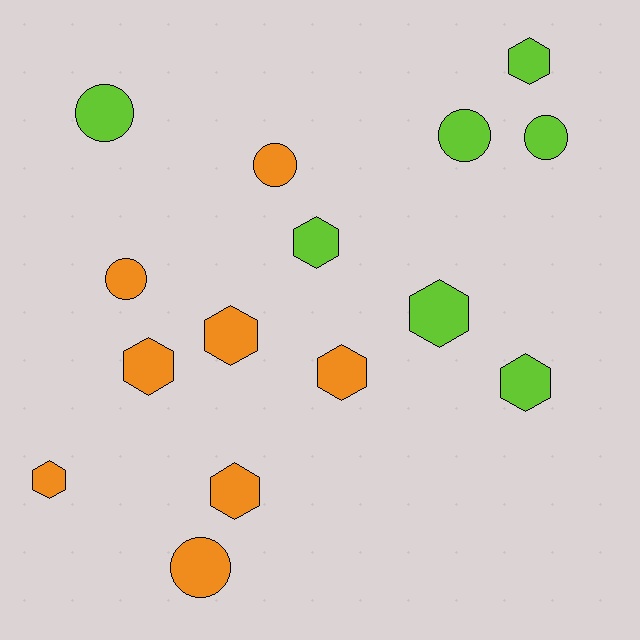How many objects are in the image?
There are 15 objects.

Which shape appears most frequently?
Hexagon, with 9 objects.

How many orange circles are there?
There are 3 orange circles.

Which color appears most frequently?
Orange, with 8 objects.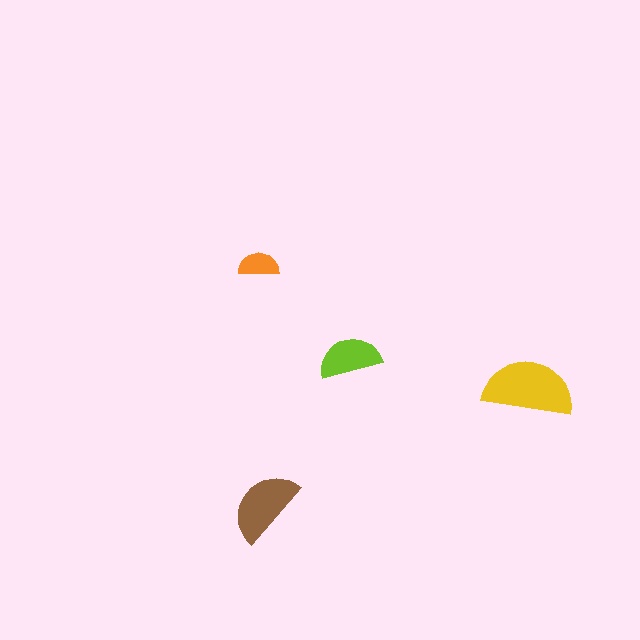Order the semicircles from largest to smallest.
the yellow one, the brown one, the lime one, the orange one.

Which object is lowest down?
The brown semicircle is bottommost.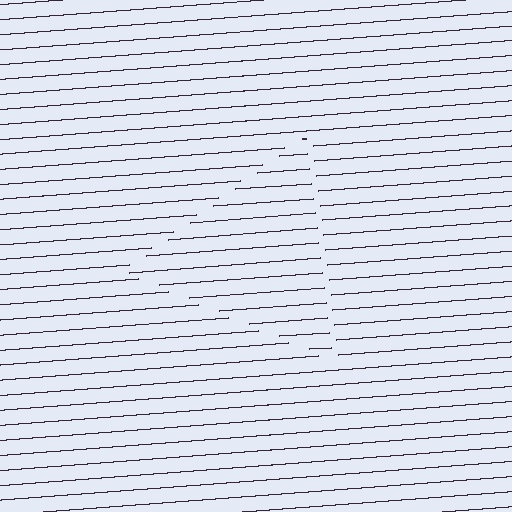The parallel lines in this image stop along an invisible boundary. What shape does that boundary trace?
An illusory triangle. The interior of the shape contains the same grating, shifted by half a period — the contour is defined by the phase discontinuity where line-ends from the inner and outer gratings abut.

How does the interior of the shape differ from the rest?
The interior of the shape contains the same grating, shifted by half a period — the contour is defined by the phase discontinuity where line-ends from the inner and outer gratings abut.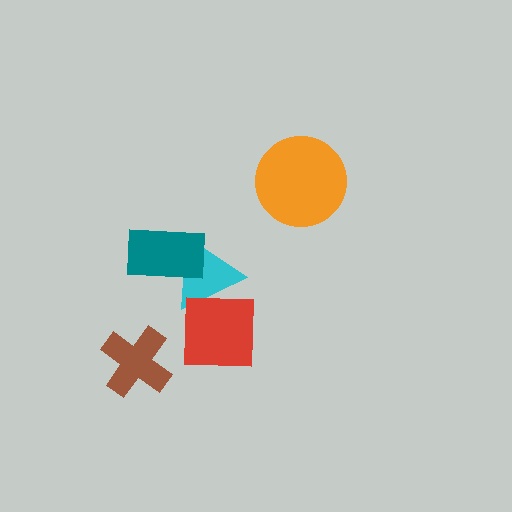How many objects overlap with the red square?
1 object overlaps with the red square.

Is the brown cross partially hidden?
No, no other shape covers it.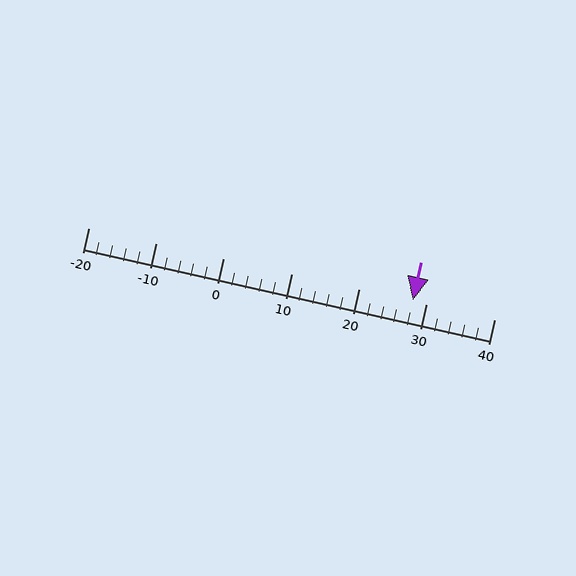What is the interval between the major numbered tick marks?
The major tick marks are spaced 10 units apart.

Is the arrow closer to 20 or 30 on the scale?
The arrow is closer to 30.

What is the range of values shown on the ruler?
The ruler shows values from -20 to 40.